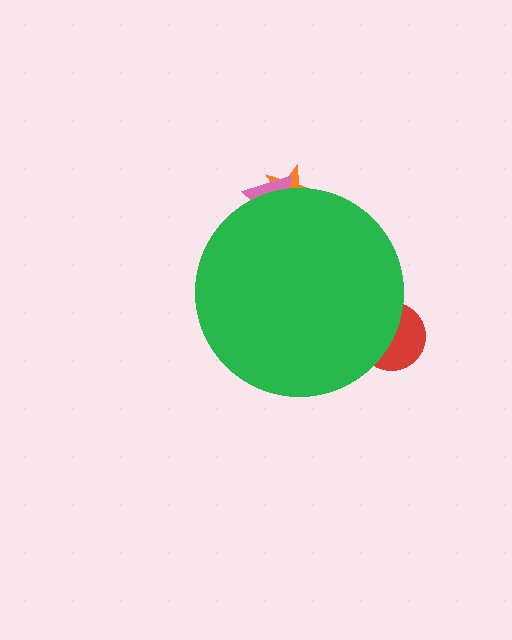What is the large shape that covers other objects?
A green circle.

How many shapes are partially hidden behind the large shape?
3 shapes are partially hidden.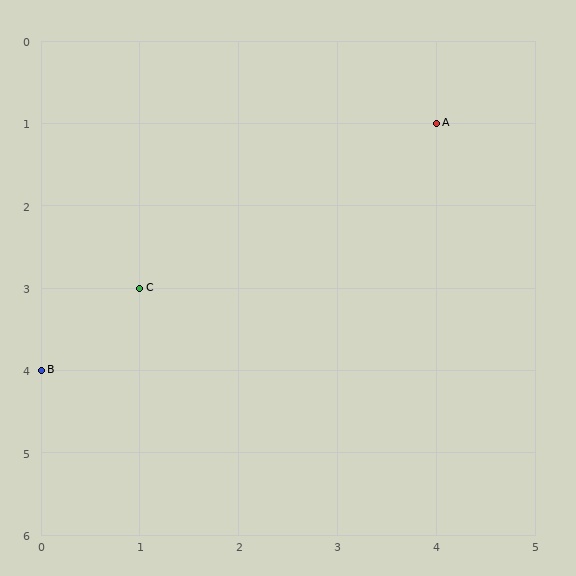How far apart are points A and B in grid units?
Points A and B are 4 columns and 3 rows apart (about 5.0 grid units diagonally).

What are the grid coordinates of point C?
Point C is at grid coordinates (1, 3).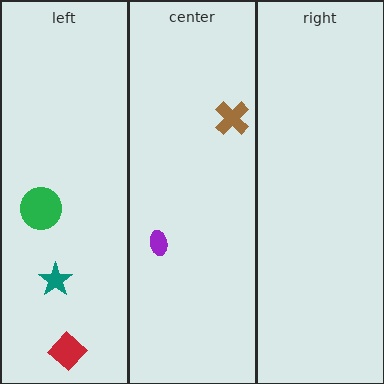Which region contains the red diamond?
The left region.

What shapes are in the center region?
The brown cross, the purple ellipse.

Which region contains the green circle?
The left region.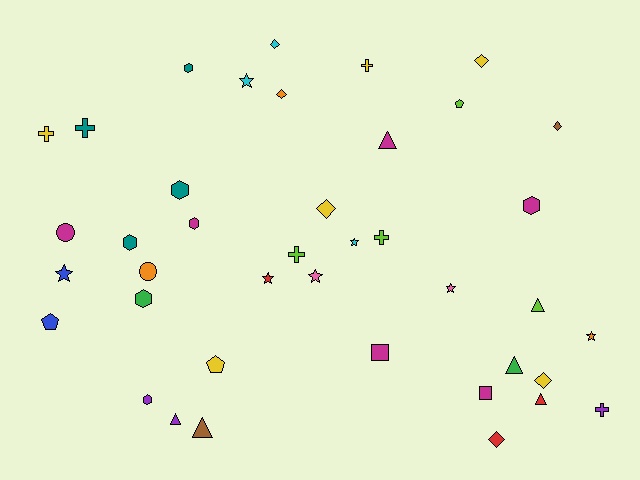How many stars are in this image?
There are 7 stars.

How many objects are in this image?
There are 40 objects.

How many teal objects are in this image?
There are 4 teal objects.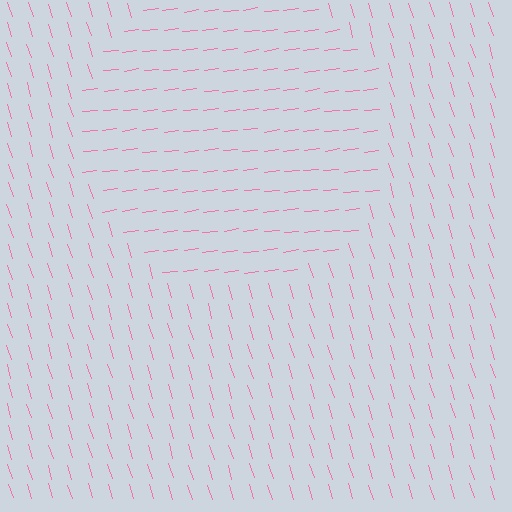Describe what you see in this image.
The image is filled with small pink line segments. A circle region in the image has lines oriented differently from the surrounding lines, creating a visible texture boundary.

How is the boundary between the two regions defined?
The boundary is defined purely by a change in line orientation (approximately 80 degrees difference). All lines are the same color and thickness.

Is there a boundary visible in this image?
Yes, there is a texture boundary formed by a change in line orientation.